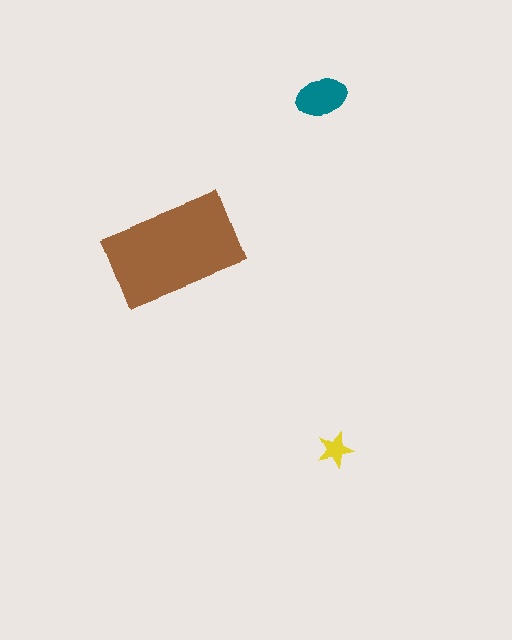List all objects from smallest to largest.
The yellow star, the teal ellipse, the brown rectangle.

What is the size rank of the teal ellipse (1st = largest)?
2nd.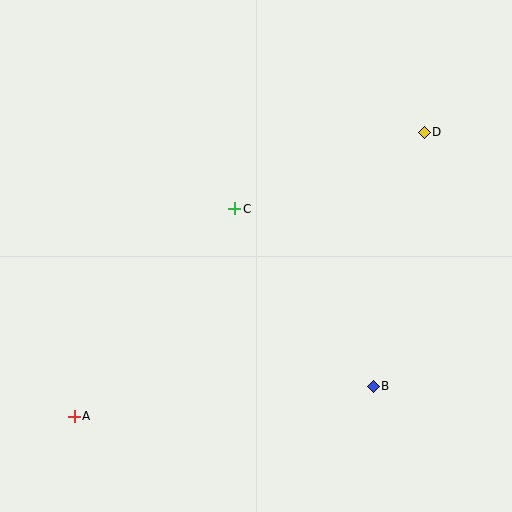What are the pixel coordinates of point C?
Point C is at (235, 209).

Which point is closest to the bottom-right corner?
Point B is closest to the bottom-right corner.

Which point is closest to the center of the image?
Point C at (235, 209) is closest to the center.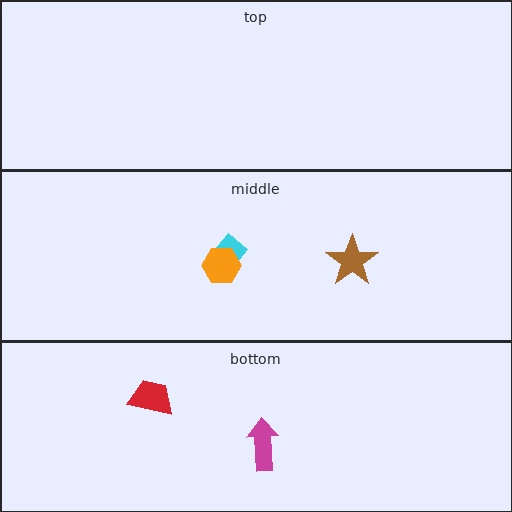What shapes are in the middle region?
The cyan diamond, the brown star, the orange hexagon.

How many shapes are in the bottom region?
2.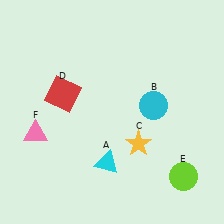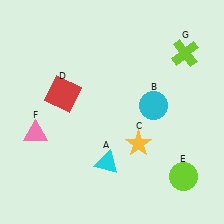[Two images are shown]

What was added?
A lime cross (G) was added in Image 2.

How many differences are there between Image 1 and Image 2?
There is 1 difference between the two images.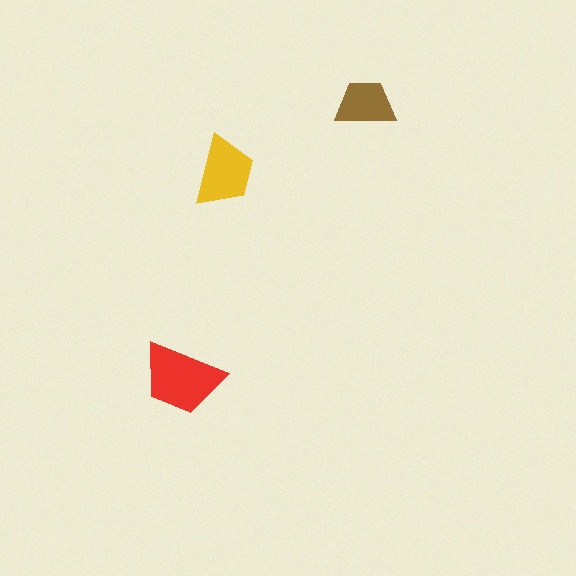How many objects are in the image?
There are 3 objects in the image.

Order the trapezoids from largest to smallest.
the red one, the yellow one, the brown one.